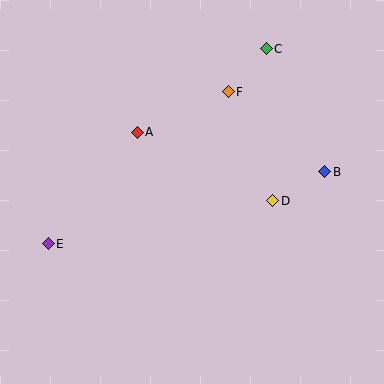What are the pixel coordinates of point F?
Point F is at (228, 92).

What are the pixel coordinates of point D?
Point D is at (273, 201).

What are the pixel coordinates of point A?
Point A is at (137, 132).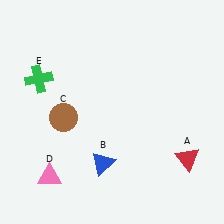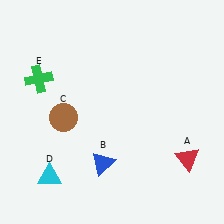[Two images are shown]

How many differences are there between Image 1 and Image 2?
There is 1 difference between the two images.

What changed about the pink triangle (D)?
In Image 1, D is pink. In Image 2, it changed to cyan.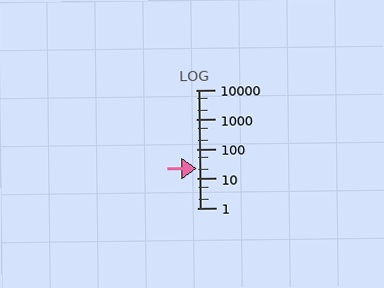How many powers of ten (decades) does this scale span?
The scale spans 4 decades, from 1 to 10000.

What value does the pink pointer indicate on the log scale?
The pointer indicates approximately 22.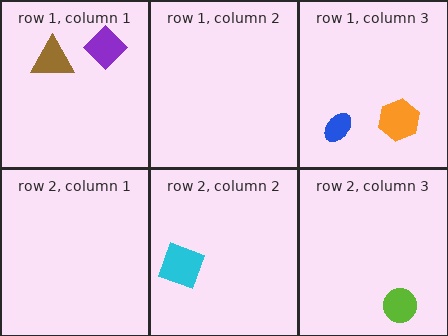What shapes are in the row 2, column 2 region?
The cyan square.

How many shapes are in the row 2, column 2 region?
1.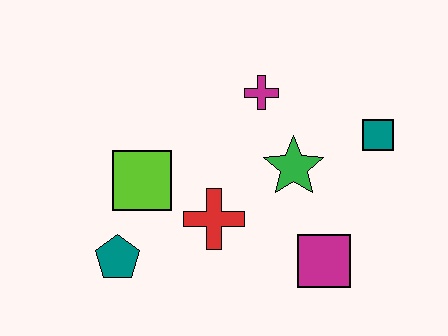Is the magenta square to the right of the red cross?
Yes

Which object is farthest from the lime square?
The teal square is farthest from the lime square.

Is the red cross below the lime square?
Yes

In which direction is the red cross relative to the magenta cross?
The red cross is below the magenta cross.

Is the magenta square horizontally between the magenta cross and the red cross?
No